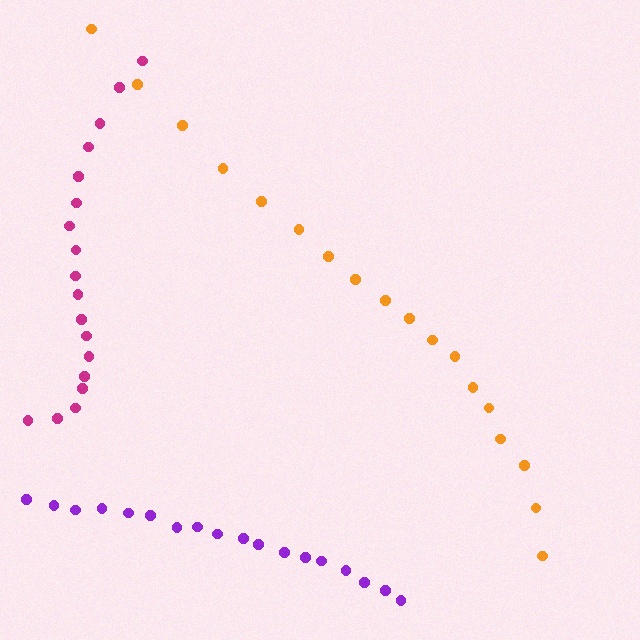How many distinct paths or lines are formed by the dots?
There are 3 distinct paths.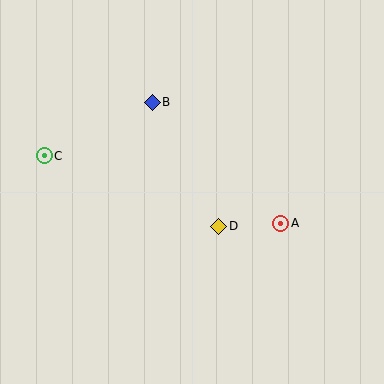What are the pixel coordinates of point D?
Point D is at (219, 226).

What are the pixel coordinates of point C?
Point C is at (44, 156).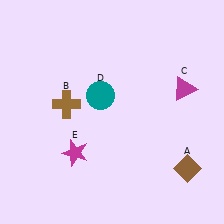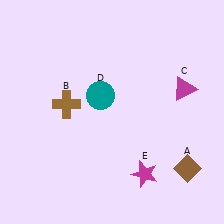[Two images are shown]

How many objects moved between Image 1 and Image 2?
1 object moved between the two images.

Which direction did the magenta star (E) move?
The magenta star (E) moved right.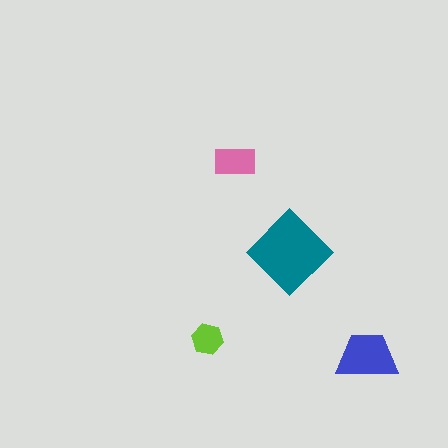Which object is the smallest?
The lime hexagon.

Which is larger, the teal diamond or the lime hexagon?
The teal diamond.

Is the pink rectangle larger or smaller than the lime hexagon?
Larger.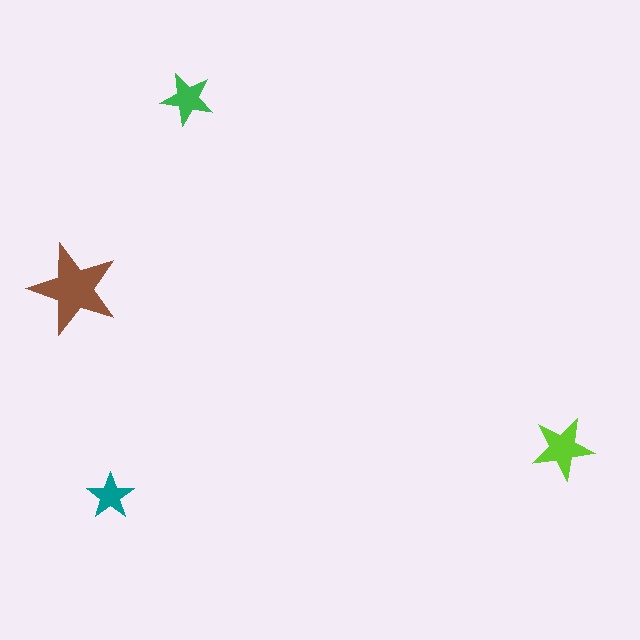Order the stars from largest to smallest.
the brown one, the lime one, the green one, the teal one.